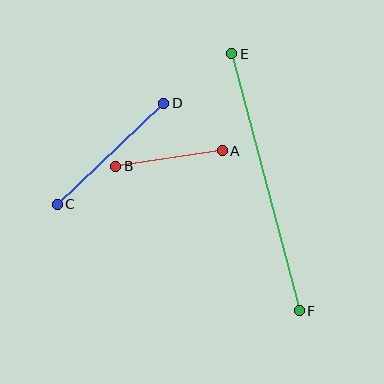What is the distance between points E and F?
The distance is approximately 266 pixels.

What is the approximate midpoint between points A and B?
The midpoint is at approximately (169, 158) pixels.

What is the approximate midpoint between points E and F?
The midpoint is at approximately (266, 182) pixels.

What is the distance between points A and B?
The distance is approximately 108 pixels.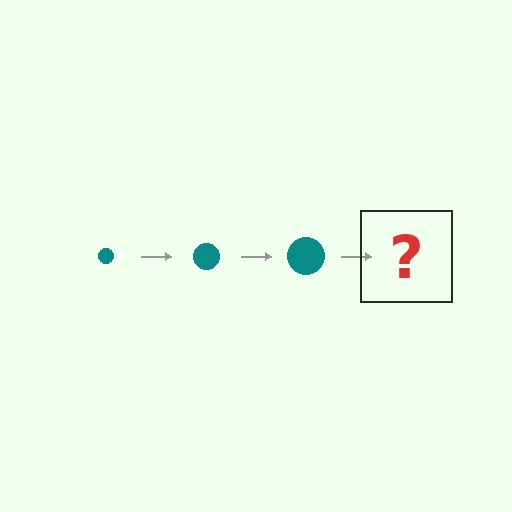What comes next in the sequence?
The next element should be a teal circle, larger than the previous one.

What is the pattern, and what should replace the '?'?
The pattern is that the circle gets progressively larger each step. The '?' should be a teal circle, larger than the previous one.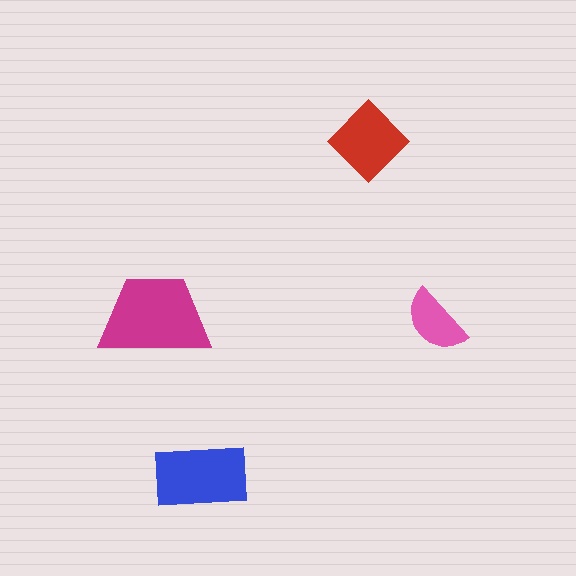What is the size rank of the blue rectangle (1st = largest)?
2nd.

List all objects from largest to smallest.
The magenta trapezoid, the blue rectangle, the red diamond, the pink semicircle.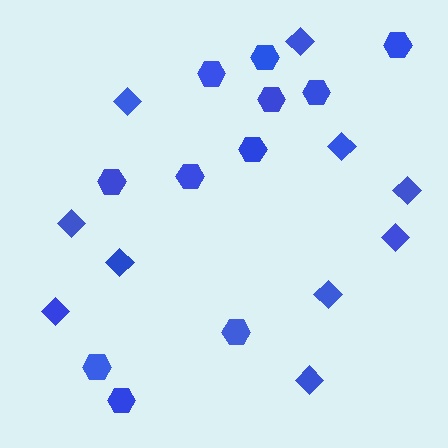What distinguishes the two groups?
There are 2 groups: one group of diamonds (10) and one group of hexagons (11).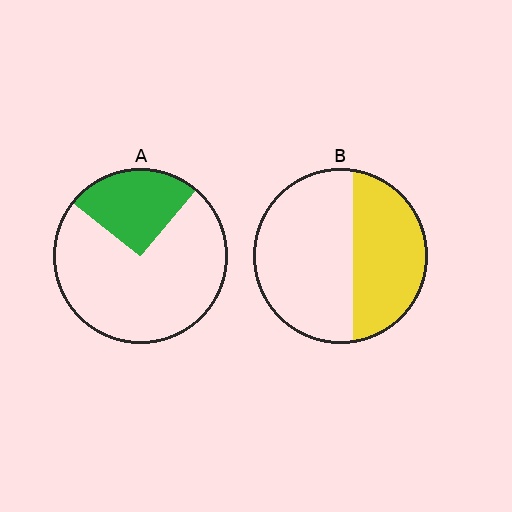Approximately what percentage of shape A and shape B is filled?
A is approximately 25% and B is approximately 40%.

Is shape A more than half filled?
No.